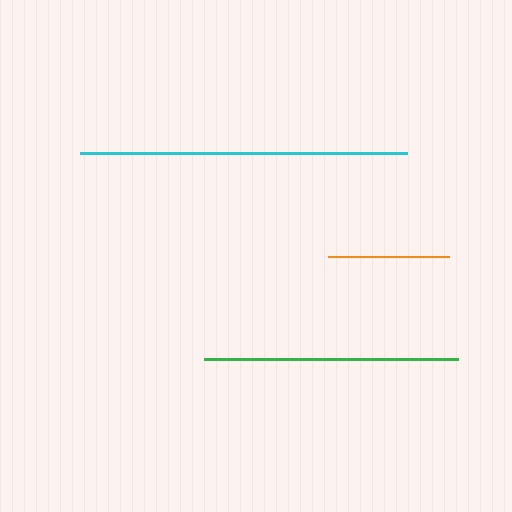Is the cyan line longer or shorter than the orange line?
The cyan line is longer than the orange line.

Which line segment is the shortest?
The orange line is the shortest at approximately 121 pixels.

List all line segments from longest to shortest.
From longest to shortest: cyan, green, orange.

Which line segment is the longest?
The cyan line is the longest at approximately 327 pixels.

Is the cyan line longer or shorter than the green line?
The cyan line is longer than the green line.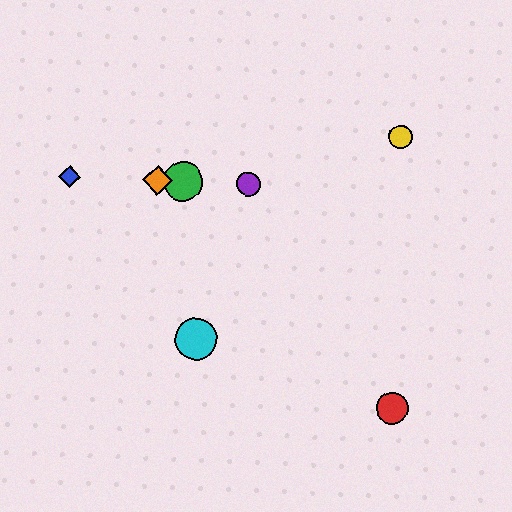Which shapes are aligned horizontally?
The blue diamond, the green circle, the purple circle, the orange diamond are aligned horizontally.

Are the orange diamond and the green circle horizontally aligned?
Yes, both are at y≈180.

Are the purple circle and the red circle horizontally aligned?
No, the purple circle is at y≈184 and the red circle is at y≈408.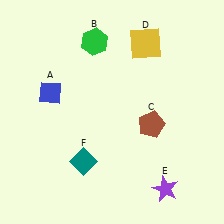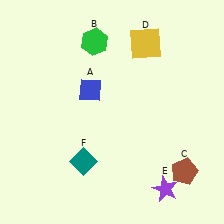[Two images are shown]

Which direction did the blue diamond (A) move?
The blue diamond (A) moved right.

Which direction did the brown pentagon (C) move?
The brown pentagon (C) moved down.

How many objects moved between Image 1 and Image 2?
2 objects moved between the two images.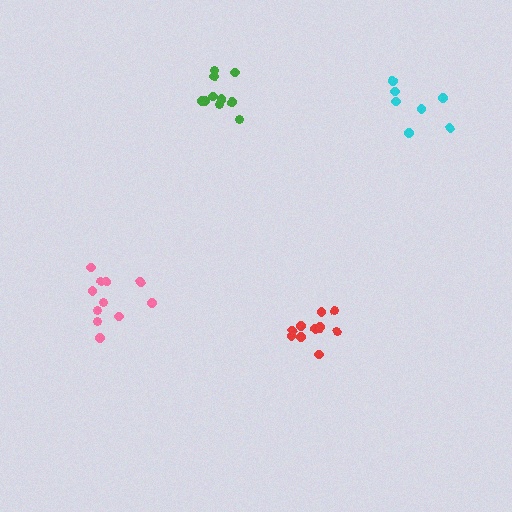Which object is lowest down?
The red cluster is bottommost.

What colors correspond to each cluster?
The clusters are colored: cyan, red, pink, green.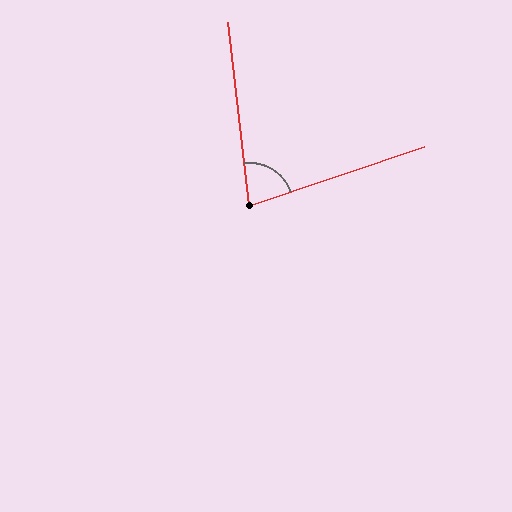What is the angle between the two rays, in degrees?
Approximately 78 degrees.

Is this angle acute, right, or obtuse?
It is acute.